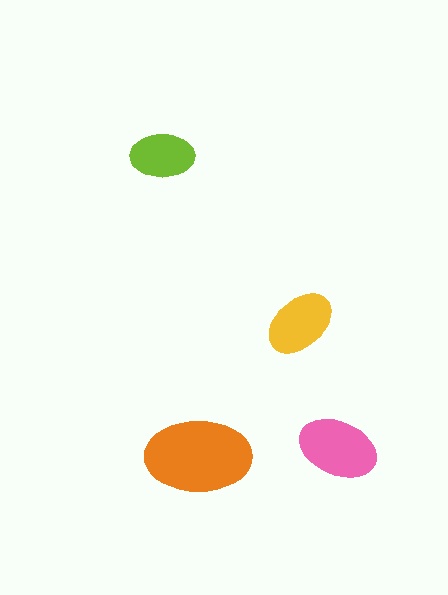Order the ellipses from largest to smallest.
the orange one, the pink one, the yellow one, the lime one.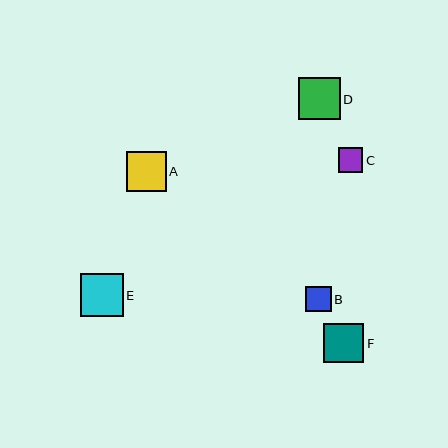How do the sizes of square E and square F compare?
Square E and square F are approximately the same size.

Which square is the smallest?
Square C is the smallest with a size of approximately 25 pixels.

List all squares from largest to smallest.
From largest to smallest: E, D, F, A, B, C.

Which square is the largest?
Square E is the largest with a size of approximately 43 pixels.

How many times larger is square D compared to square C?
Square D is approximately 1.7 times the size of square C.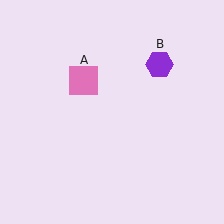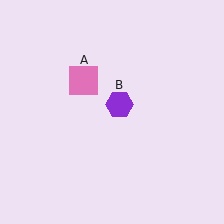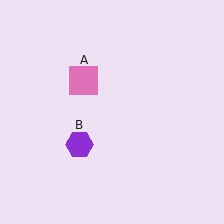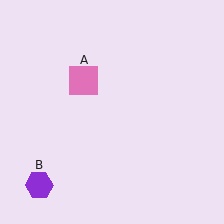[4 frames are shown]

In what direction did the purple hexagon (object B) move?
The purple hexagon (object B) moved down and to the left.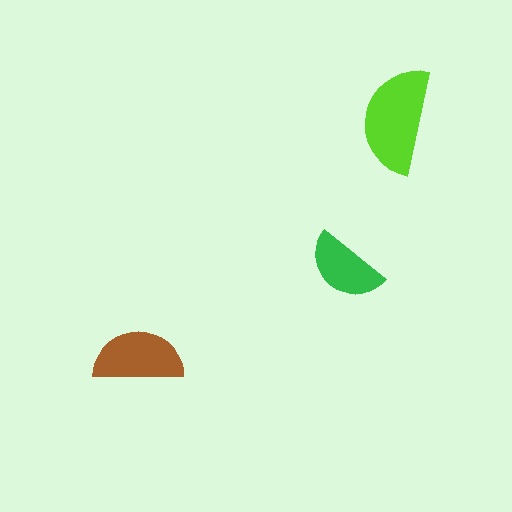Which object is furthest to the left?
The brown semicircle is leftmost.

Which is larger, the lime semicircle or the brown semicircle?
The lime one.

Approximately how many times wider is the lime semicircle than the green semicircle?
About 1.5 times wider.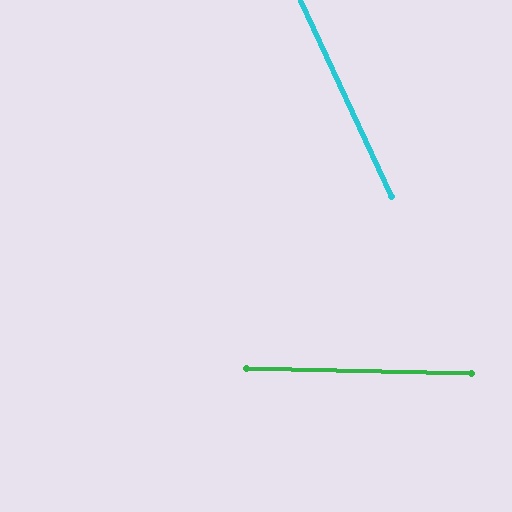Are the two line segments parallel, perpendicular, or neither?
Neither parallel nor perpendicular — they differ by about 64°.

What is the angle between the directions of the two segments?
Approximately 64 degrees.